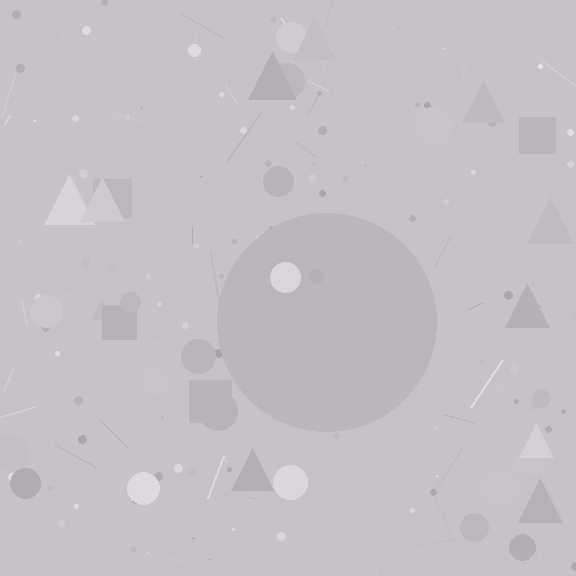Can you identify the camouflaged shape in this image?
The camouflaged shape is a circle.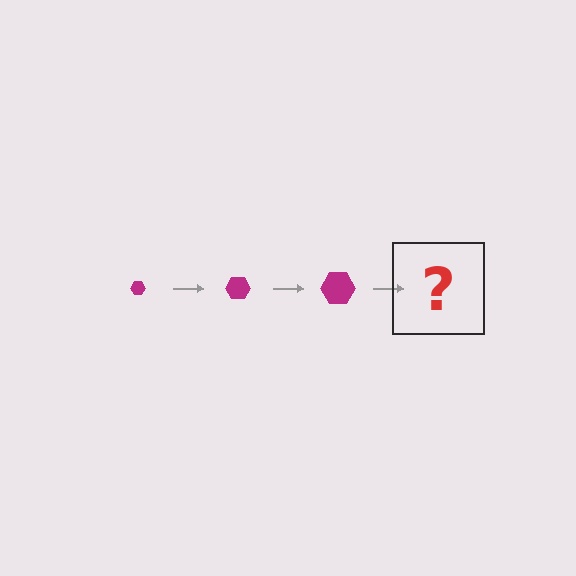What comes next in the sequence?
The next element should be a magenta hexagon, larger than the previous one.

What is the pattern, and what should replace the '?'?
The pattern is that the hexagon gets progressively larger each step. The '?' should be a magenta hexagon, larger than the previous one.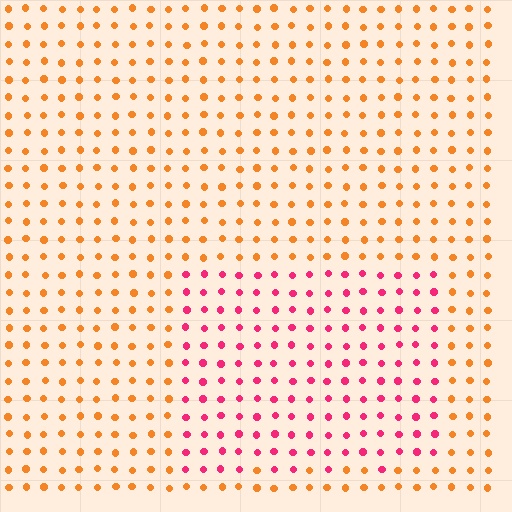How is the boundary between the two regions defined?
The boundary is defined purely by a slight shift in hue (about 52 degrees). Spacing, size, and orientation are identical on both sides.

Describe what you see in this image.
The image is filled with small orange elements in a uniform arrangement. A rectangle-shaped region is visible where the elements are tinted to a slightly different hue, forming a subtle color boundary.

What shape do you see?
I see a rectangle.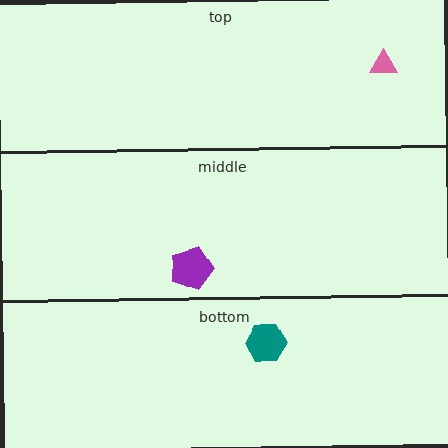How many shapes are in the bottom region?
1.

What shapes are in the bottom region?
The teal hexagon.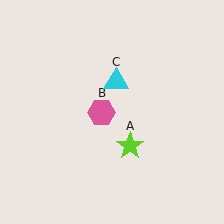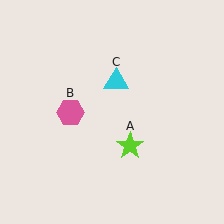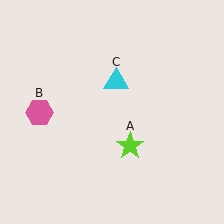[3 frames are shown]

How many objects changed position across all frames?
1 object changed position: pink hexagon (object B).